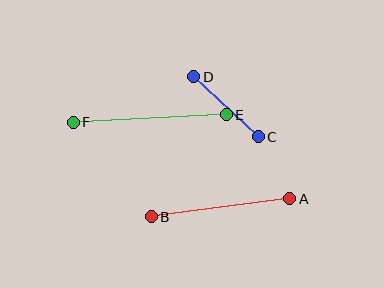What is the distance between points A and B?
The distance is approximately 140 pixels.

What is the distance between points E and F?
The distance is approximately 153 pixels.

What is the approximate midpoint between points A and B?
The midpoint is at approximately (221, 208) pixels.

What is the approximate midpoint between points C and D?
The midpoint is at approximately (226, 107) pixels.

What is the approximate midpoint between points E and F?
The midpoint is at approximately (150, 119) pixels.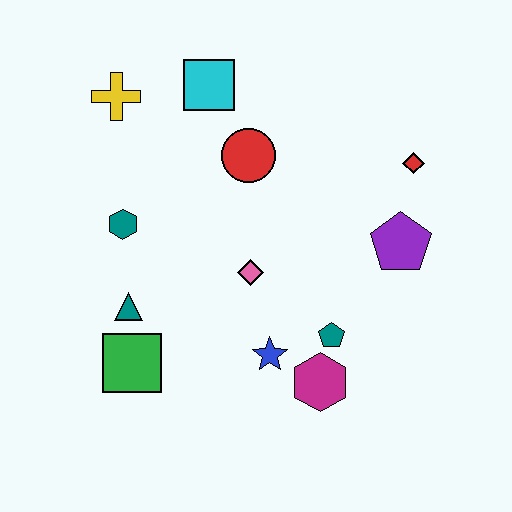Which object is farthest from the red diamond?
The green square is farthest from the red diamond.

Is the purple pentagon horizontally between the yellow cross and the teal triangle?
No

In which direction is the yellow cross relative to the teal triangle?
The yellow cross is above the teal triangle.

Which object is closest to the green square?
The teal triangle is closest to the green square.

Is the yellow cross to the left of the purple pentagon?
Yes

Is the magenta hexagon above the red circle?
No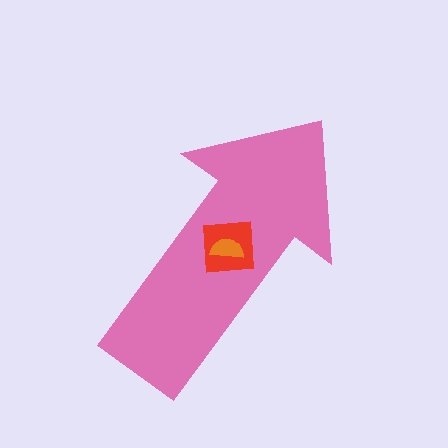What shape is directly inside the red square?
The orange semicircle.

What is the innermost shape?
The orange semicircle.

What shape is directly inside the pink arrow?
The red square.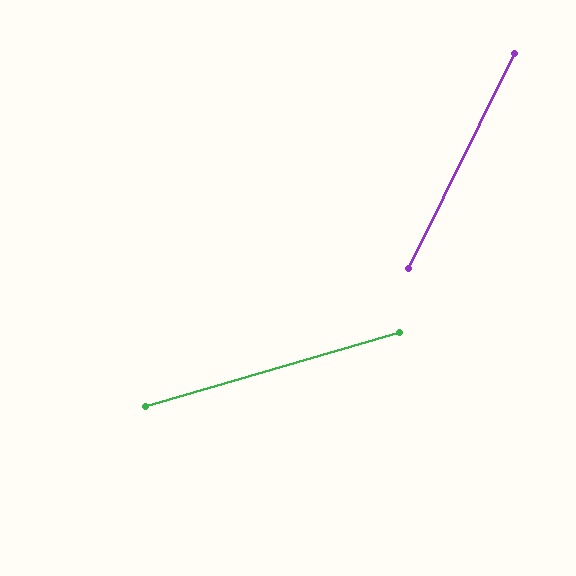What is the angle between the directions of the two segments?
Approximately 48 degrees.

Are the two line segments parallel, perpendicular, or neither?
Neither parallel nor perpendicular — they differ by about 48°.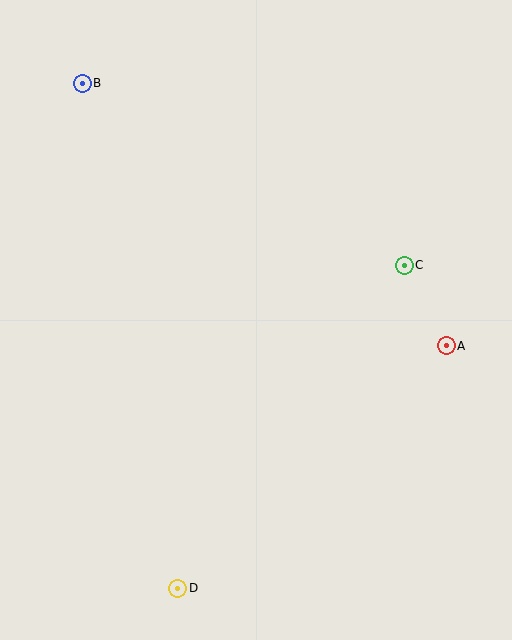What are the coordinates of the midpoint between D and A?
The midpoint between D and A is at (312, 467).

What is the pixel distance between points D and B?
The distance between D and B is 514 pixels.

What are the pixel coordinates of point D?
Point D is at (178, 588).